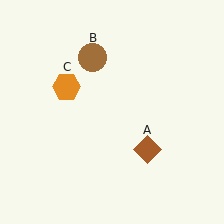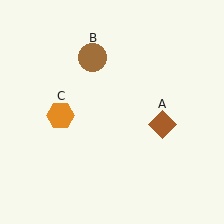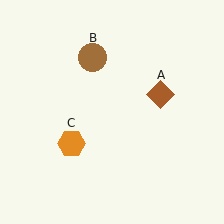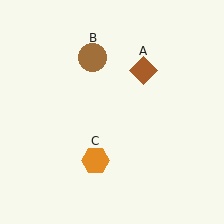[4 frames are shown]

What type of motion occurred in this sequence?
The brown diamond (object A), orange hexagon (object C) rotated counterclockwise around the center of the scene.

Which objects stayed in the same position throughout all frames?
Brown circle (object B) remained stationary.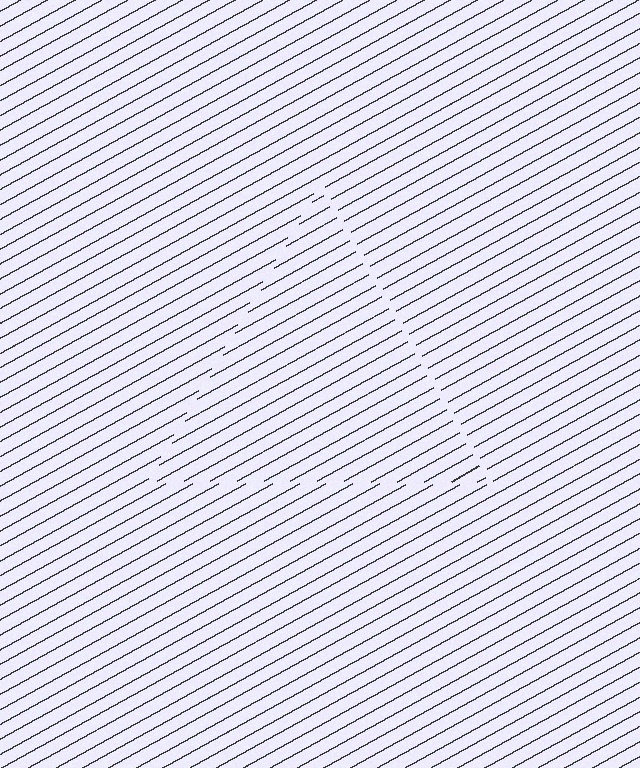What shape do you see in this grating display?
An illusory triangle. The interior of the shape contains the same grating, shifted by half a period — the contour is defined by the phase discontinuity where line-ends from the inner and outer gratings abut.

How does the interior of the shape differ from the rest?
The interior of the shape contains the same grating, shifted by half a period — the contour is defined by the phase discontinuity where line-ends from the inner and outer gratings abut.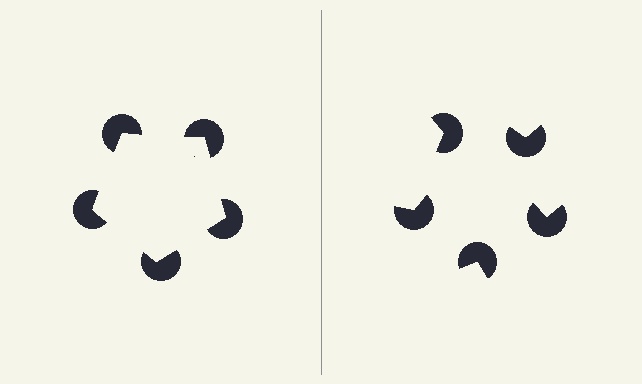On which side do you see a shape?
An illusory pentagon appears on the left side. On the right side the wedge cuts are rotated, so no coherent shape forms.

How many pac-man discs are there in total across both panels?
10 — 5 on each side.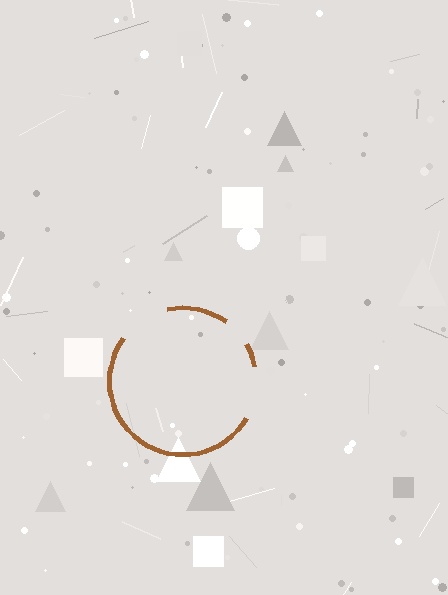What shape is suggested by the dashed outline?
The dashed outline suggests a circle.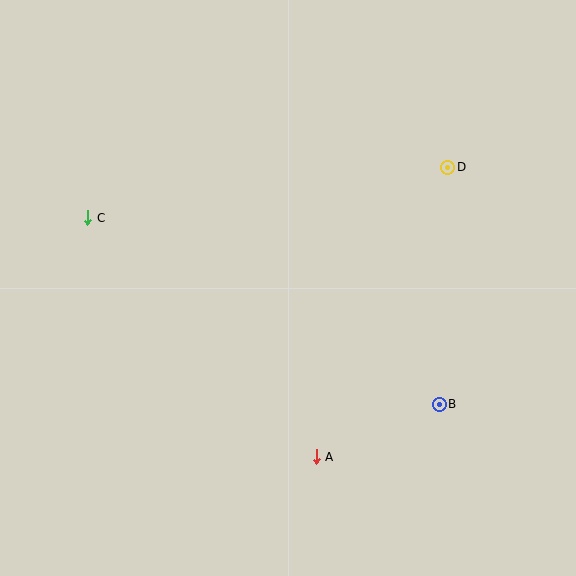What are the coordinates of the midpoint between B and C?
The midpoint between B and C is at (264, 311).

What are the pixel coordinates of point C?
Point C is at (88, 218).